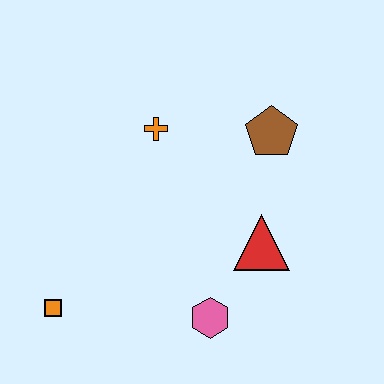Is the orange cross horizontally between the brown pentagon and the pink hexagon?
No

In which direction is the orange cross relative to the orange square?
The orange cross is above the orange square.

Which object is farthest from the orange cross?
The orange square is farthest from the orange cross.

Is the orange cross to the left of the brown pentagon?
Yes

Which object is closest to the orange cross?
The brown pentagon is closest to the orange cross.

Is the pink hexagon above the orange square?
No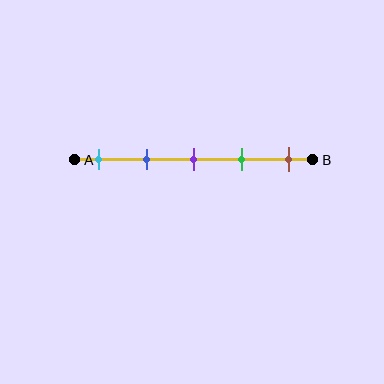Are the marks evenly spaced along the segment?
Yes, the marks are approximately evenly spaced.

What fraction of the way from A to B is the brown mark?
The brown mark is approximately 90% (0.9) of the way from A to B.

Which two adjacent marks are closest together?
The purple and green marks are the closest adjacent pair.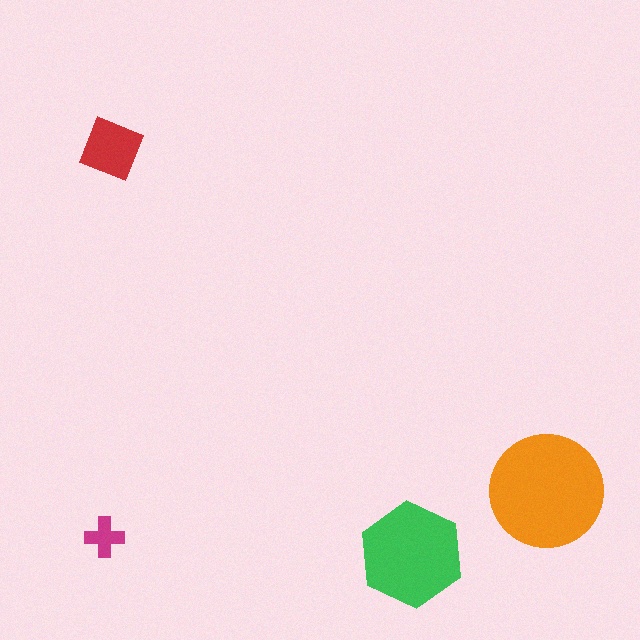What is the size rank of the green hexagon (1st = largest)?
2nd.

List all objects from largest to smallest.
The orange circle, the green hexagon, the red diamond, the magenta cross.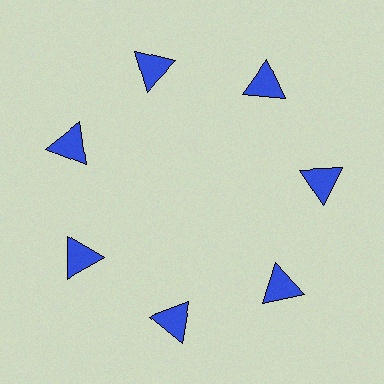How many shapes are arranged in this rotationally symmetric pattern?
There are 7 shapes, arranged in 7 groups of 1.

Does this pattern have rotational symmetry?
Yes, this pattern has 7-fold rotational symmetry. It looks the same after rotating 51 degrees around the center.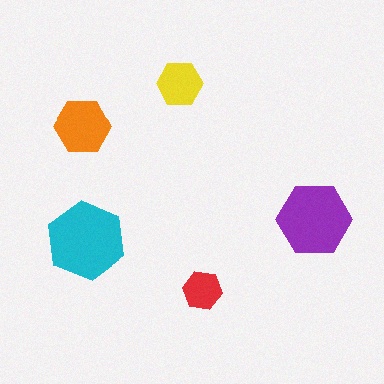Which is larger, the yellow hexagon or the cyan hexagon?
The cyan one.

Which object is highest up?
The yellow hexagon is topmost.